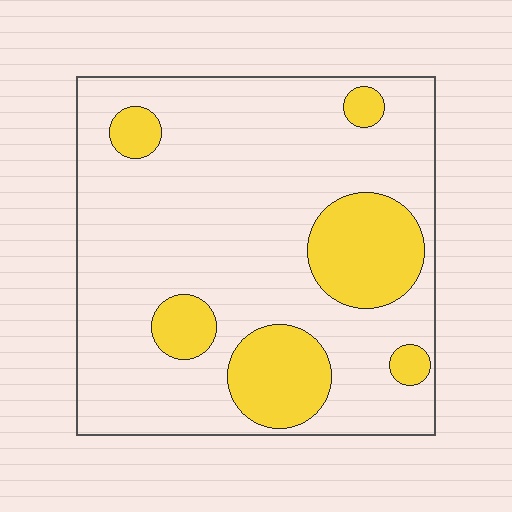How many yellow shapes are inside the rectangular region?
6.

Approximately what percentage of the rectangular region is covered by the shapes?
Approximately 20%.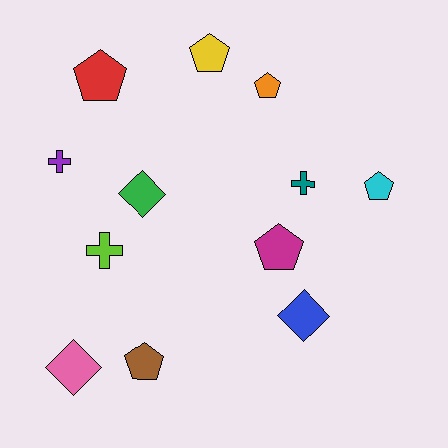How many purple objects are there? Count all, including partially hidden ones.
There is 1 purple object.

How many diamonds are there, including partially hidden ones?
There are 3 diamonds.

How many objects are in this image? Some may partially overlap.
There are 12 objects.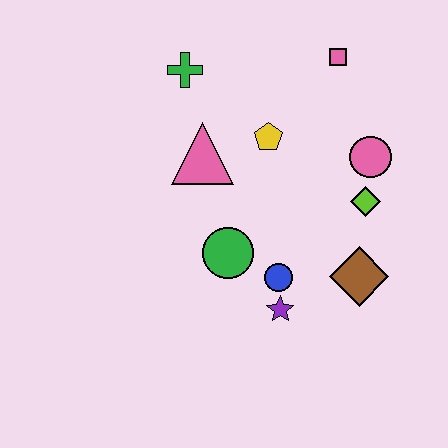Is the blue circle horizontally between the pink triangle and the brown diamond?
Yes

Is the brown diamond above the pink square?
No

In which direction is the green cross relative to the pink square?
The green cross is to the left of the pink square.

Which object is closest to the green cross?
The pink triangle is closest to the green cross.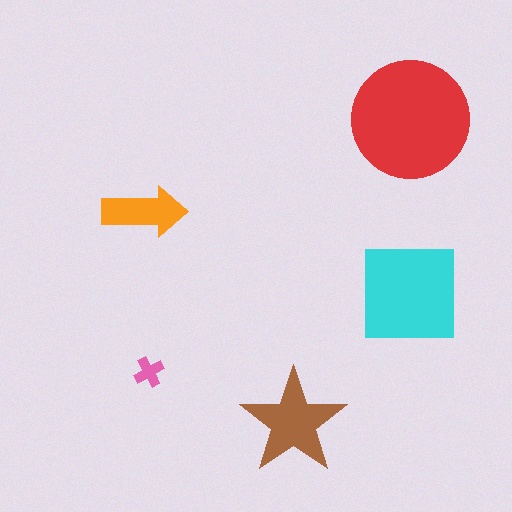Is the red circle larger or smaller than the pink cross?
Larger.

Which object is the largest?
The red circle.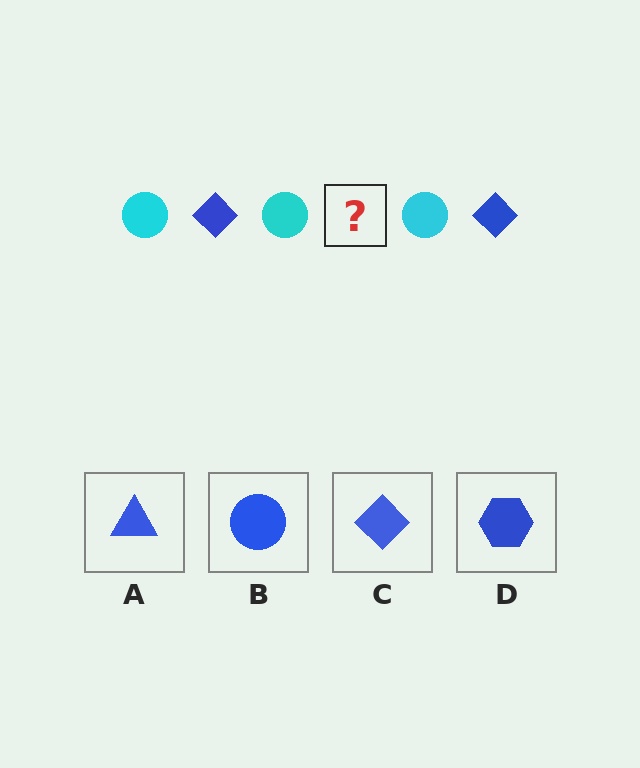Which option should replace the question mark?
Option C.